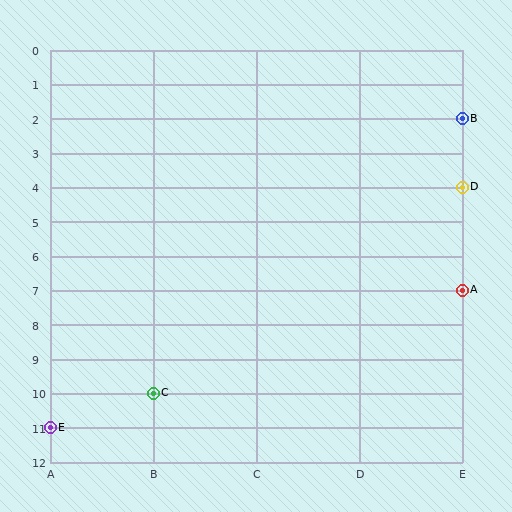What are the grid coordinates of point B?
Point B is at grid coordinates (E, 2).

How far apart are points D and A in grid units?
Points D and A are 3 rows apart.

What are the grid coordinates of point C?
Point C is at grid coordinates (B, 10).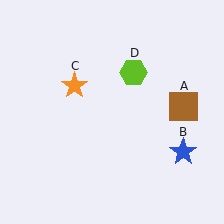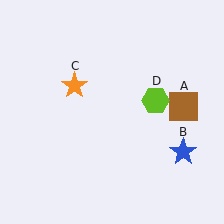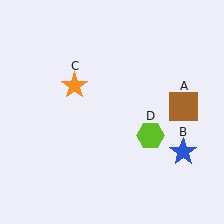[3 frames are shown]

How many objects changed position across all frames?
1 object changed position: lime hexagon (object D).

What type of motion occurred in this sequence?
The lime hexagon (object D) rotated clockwise around the center of the scene.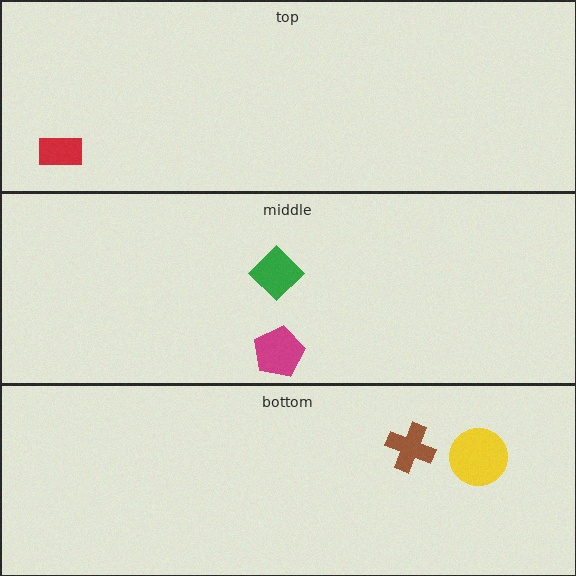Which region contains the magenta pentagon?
The middle region.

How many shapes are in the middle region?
2.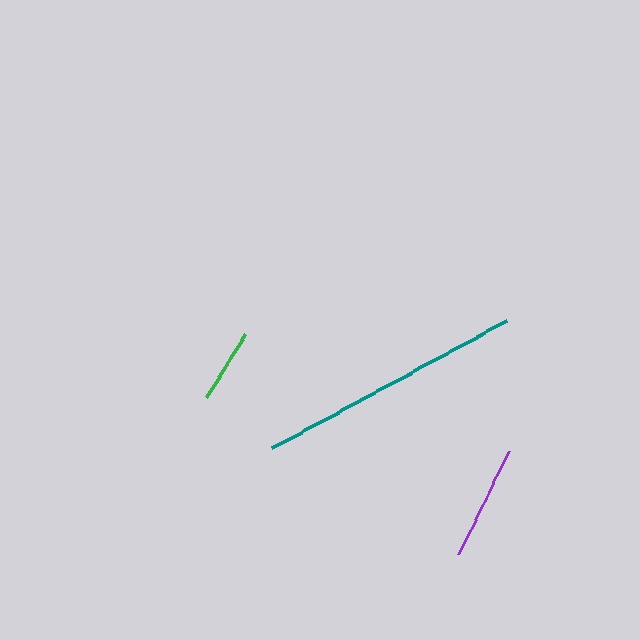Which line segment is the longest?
The teal line is the longest at approximately 266 pixels.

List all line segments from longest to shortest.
From longest to shortest: teal, purple, green.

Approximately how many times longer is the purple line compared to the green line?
The purple line is approximately 1.5 times the length of the green line.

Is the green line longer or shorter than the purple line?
The purple line is longer than the green line.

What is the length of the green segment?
The green segment is approximately 75 pixels long.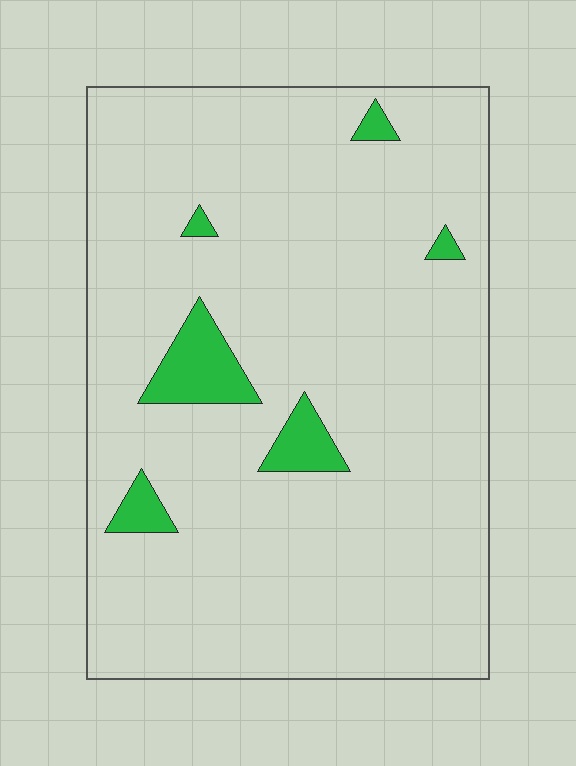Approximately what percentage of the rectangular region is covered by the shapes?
Approximately 5%.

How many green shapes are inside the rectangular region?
6.